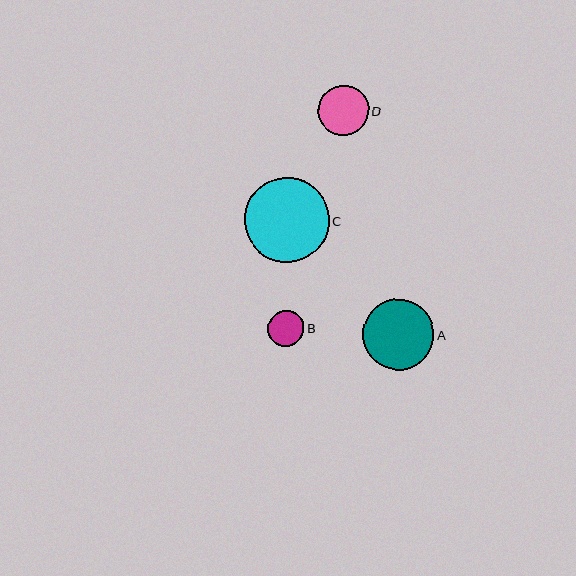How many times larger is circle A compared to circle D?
Circle A is approximately 1.4 times the size of circle D.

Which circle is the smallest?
Circle B is the smallest with a size of approximately 36 pixels.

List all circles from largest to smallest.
From largest to smallest: C, A, D, B.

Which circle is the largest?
Circle C is the largest with a size of approximately 85 pixels.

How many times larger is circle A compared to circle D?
Circle A is approximately 1.4 times the size of circle D.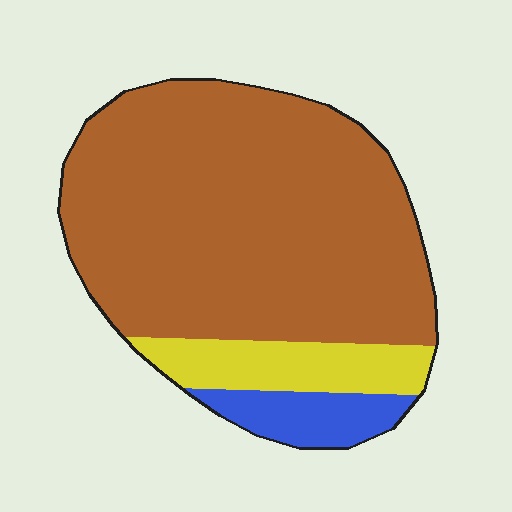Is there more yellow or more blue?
Yellow.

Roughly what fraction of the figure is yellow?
Yellow takes up about one eighth (1/8) of the figure.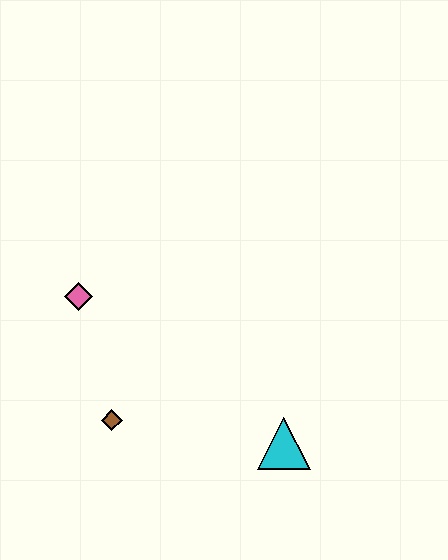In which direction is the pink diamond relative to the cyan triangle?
The pink diamond is to the left of the cyan triangle.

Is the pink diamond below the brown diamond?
No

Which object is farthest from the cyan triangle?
The pink diamond is farthest from the cyan triangle.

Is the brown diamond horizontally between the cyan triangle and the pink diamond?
Yes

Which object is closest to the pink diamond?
The brown diamond is closest to the pink diamond.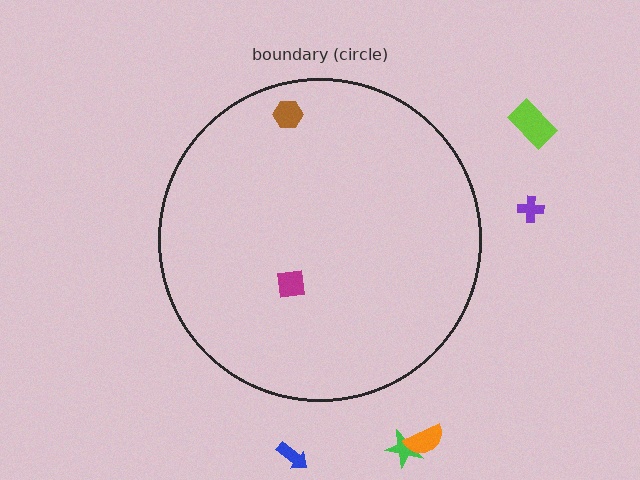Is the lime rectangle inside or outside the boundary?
Outside.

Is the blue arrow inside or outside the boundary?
Outside.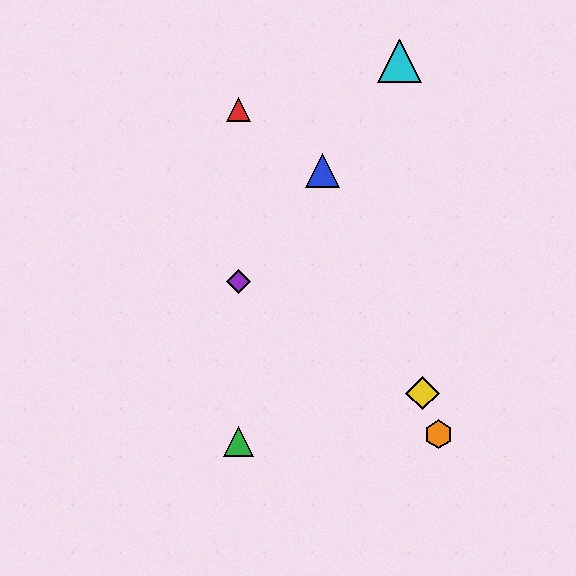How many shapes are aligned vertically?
3 shapes (the red triangle, the green triangle, the purple diamond) are aligned vertically.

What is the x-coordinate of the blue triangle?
The blue triangle is at x≈322.